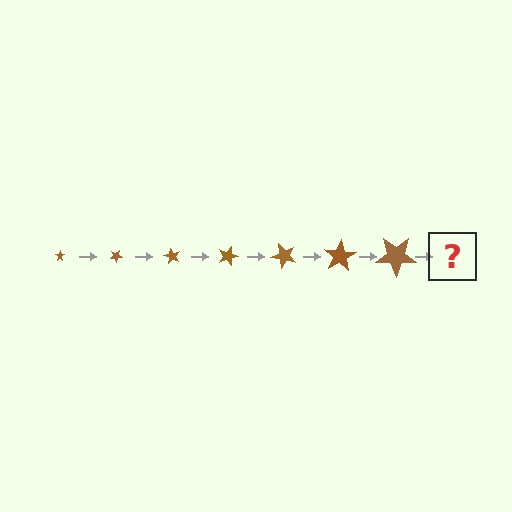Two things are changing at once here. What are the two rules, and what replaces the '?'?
The two rules are that the star grows larger each step and it rotates 30 degrees each step. The '?' should be a star, larger than the previous one and rotated 210 degrees from the start.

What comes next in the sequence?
The next element should be a star, larger than the previous one and rotated 210 degrees from the start.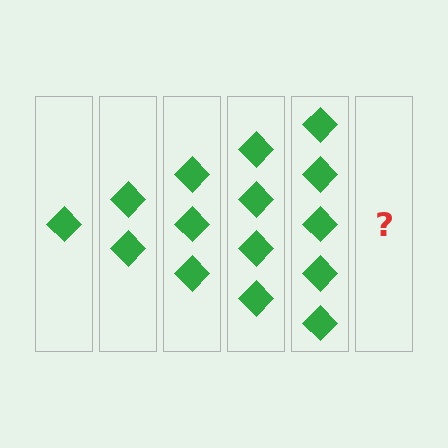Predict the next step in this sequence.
The next step is 6 diamonds.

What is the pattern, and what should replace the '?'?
The pattern is that each step adds one more diamond. The '?' should be 6 diamonds.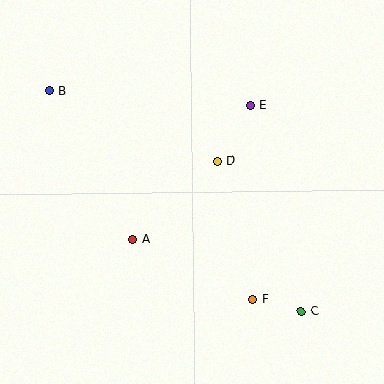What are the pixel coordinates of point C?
Point C is at (301, 311).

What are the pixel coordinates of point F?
Point F is at (253, 299).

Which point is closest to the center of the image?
Point D at (217, 161) is closest to the center.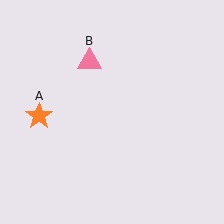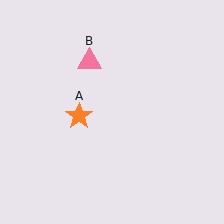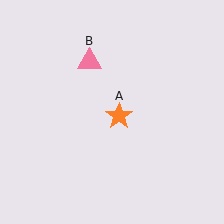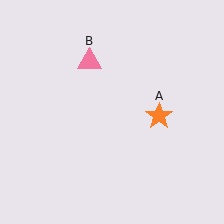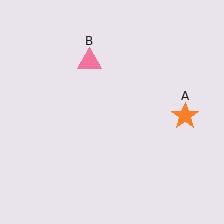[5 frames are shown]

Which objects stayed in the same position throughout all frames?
Pink triangle (object B) remained stationary.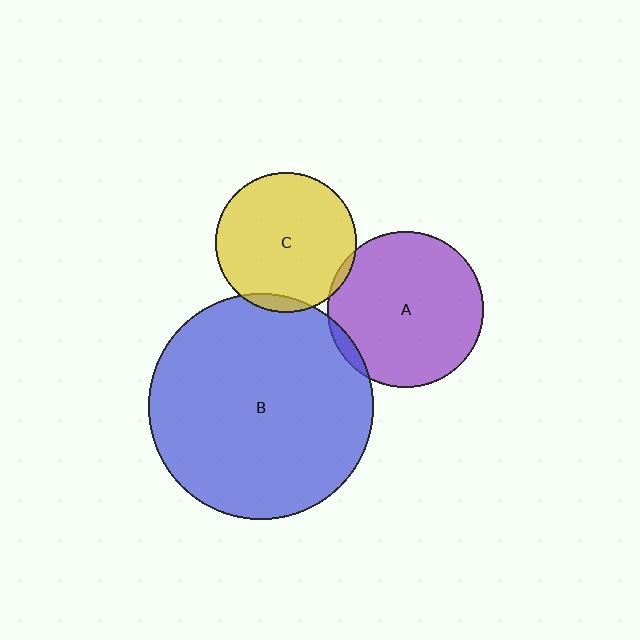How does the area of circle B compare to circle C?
Approximately 2.6 times.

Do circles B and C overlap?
Yes.